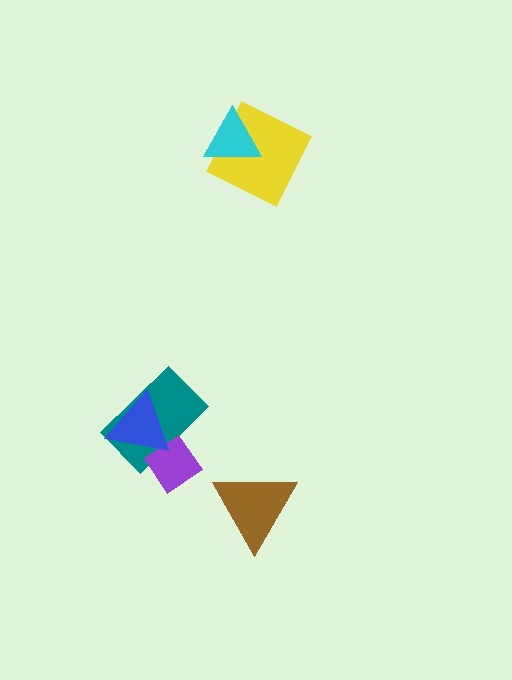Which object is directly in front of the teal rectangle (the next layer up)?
The purple diamond is directly in front of the teal rectangle.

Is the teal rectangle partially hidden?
Yes, it is partially covered by another shape.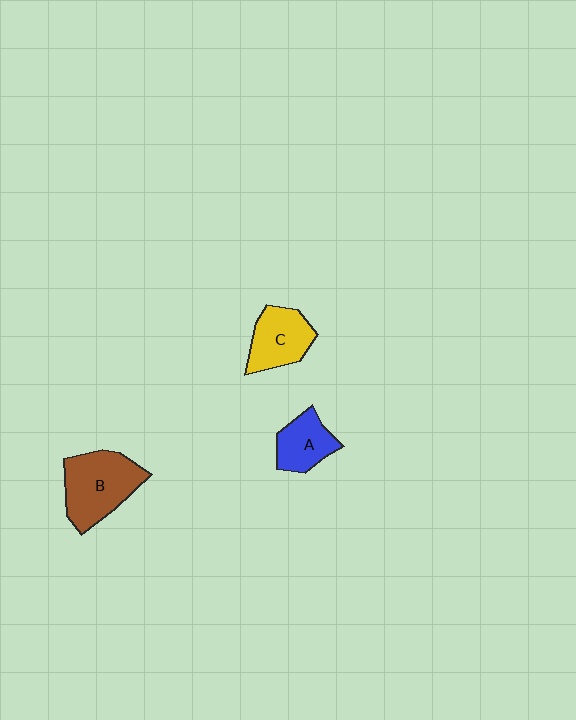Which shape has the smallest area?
Shape A (blue).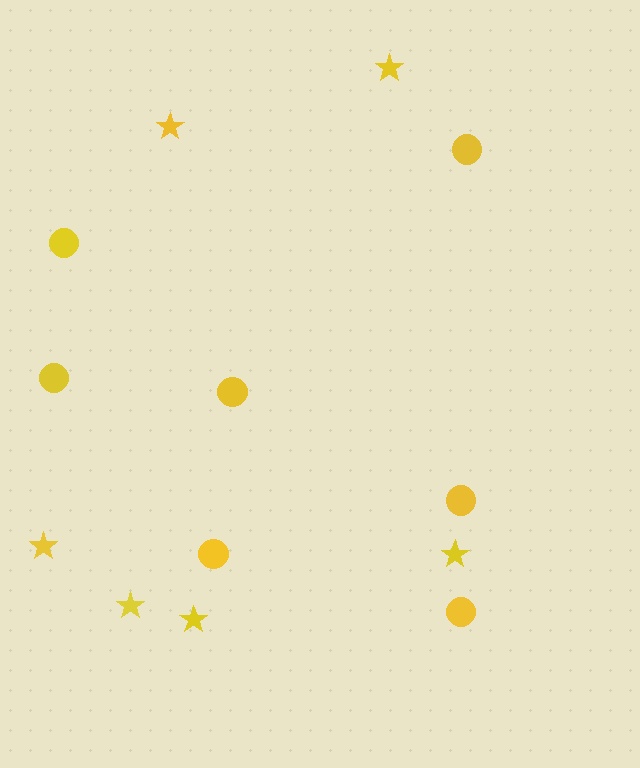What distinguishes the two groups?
There are 2 groups: one group of stars (6) and one group of circles (7).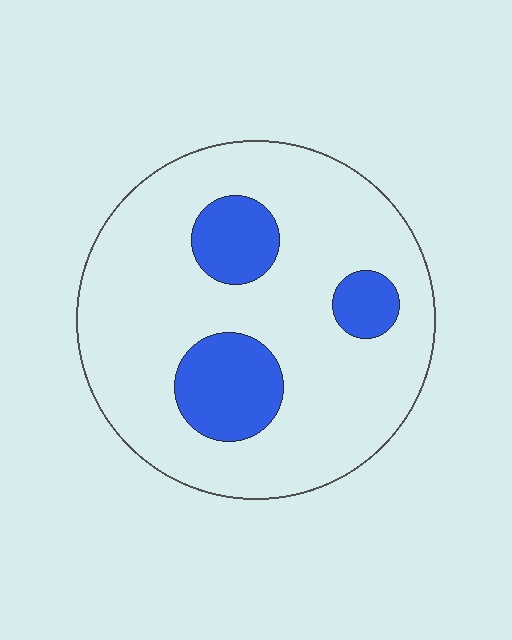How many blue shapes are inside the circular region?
3.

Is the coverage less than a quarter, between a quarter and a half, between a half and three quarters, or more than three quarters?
Less than a quarter.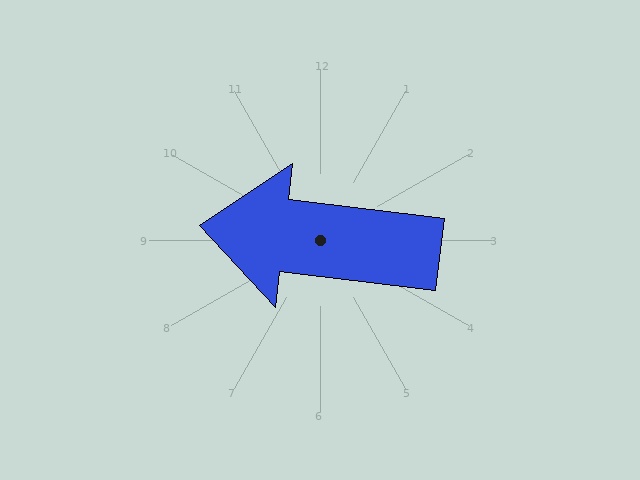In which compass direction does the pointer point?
West.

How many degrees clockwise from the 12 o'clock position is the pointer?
Approximately 277 degrees.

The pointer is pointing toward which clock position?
Roughly 9 o'clock.